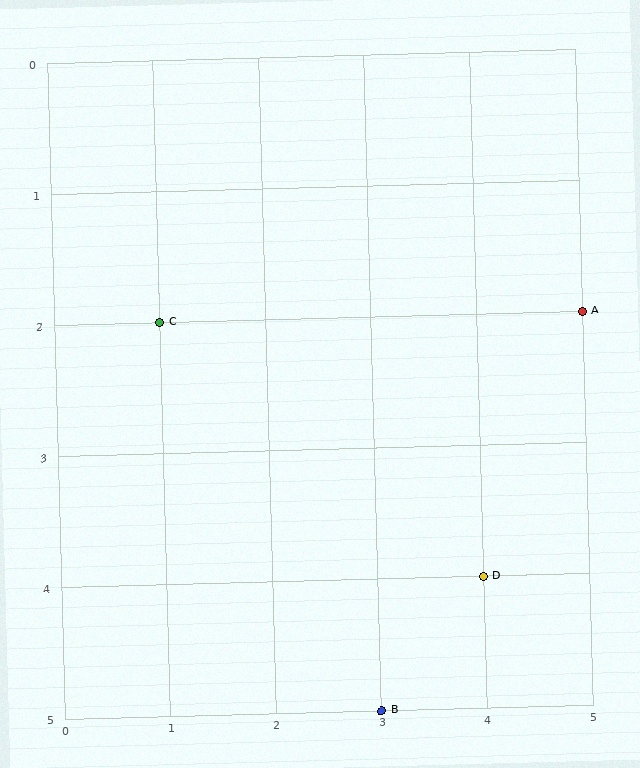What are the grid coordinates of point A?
Point A is at grid coordinates (5, 2).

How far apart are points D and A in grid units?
Points D and A are 1 column and 2 rows apart (about 2.2 grid units diagonally).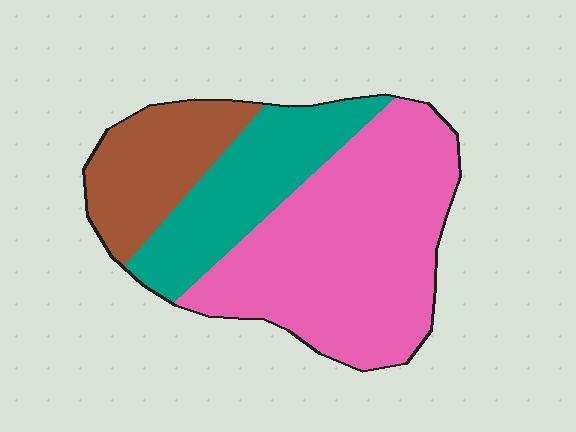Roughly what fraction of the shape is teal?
Teal takes up between a sixth and a third of the shape.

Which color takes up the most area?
Pink, at roughly 55%.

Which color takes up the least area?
Brown, at roughly 20%.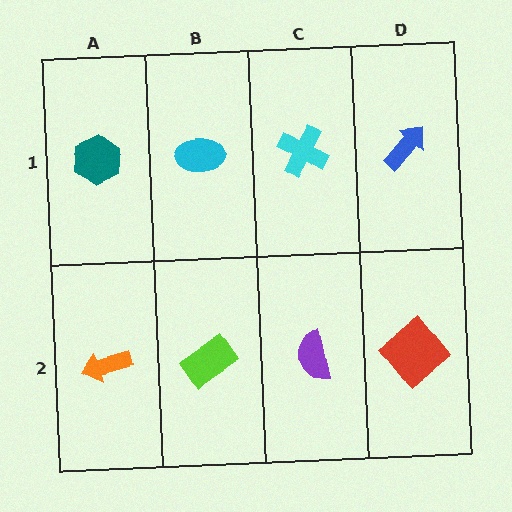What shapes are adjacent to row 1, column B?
A lime rectangle (row 2, column B), a teal hexagon (row 1, column A), a cyan cross (row 1, column C).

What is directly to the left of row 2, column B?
An orange arrow.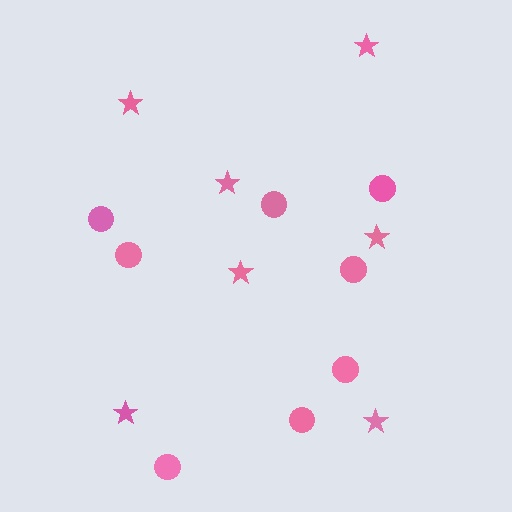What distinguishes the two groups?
There are 2 groups: one group of circles (8) and one group of stars (7).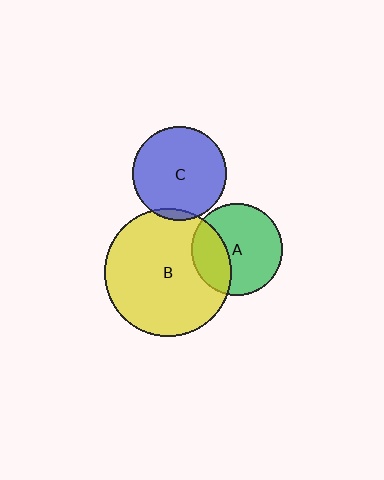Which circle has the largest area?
Circle B (yellow).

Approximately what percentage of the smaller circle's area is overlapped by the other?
Approximately 5%.